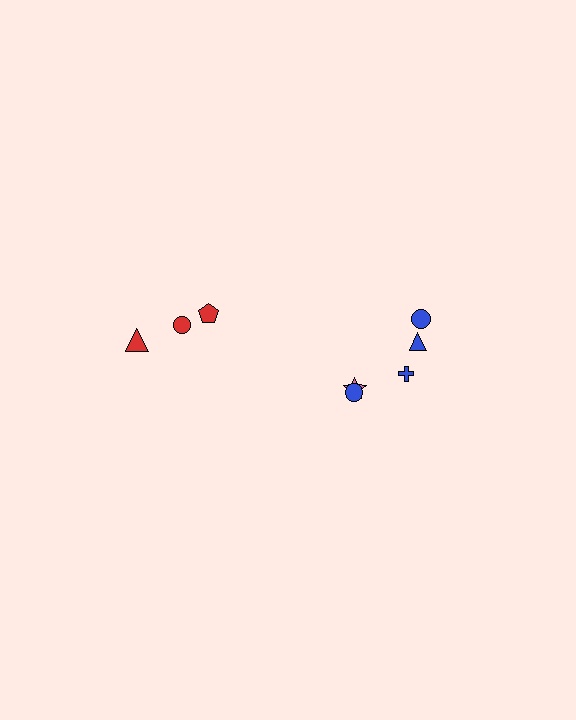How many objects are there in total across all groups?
There are 8 objects.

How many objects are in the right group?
There are 5 objects.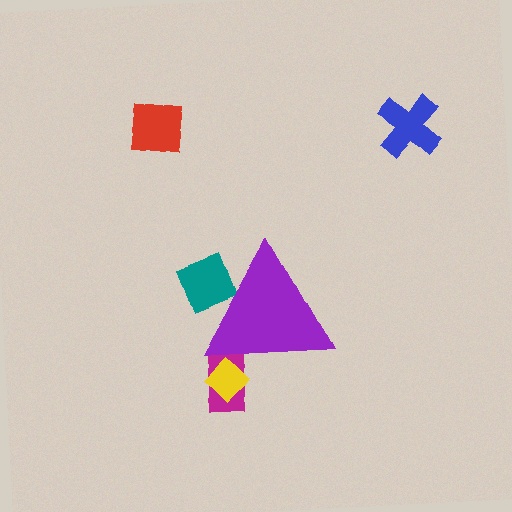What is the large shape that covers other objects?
A purple triangle.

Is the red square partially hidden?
No, the red square is fully visible.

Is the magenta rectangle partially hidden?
Yes, the magenta rectangle is partially hidden behind the purple triangle.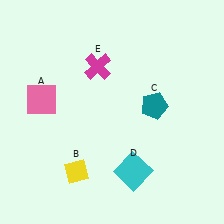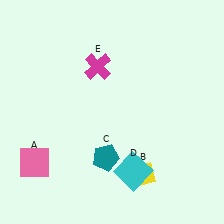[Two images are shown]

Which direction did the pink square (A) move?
The pink square (A) moved down.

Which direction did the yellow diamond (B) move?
The yellow diamond (B) moved right.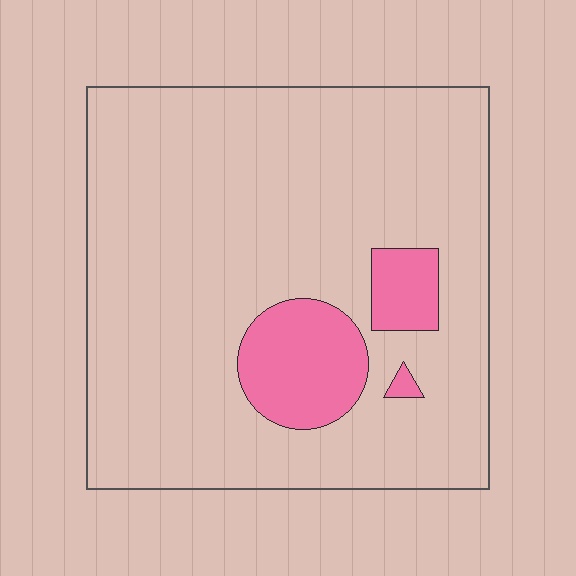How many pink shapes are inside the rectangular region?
3.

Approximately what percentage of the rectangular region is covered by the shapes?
Approximately 10%.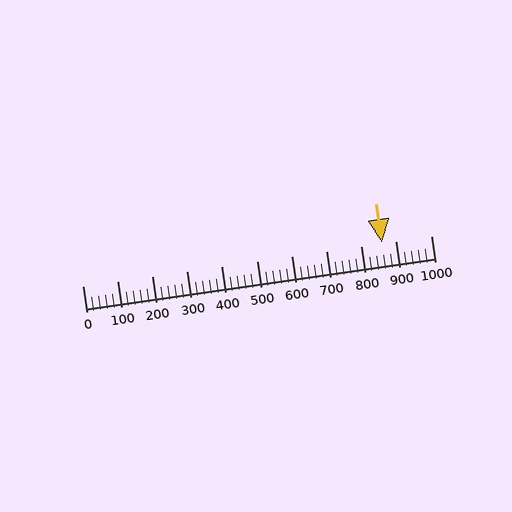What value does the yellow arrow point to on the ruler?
The yellow arrow points to approximately 860.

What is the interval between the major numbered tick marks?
The major tick marks are spaced 100 units apart.